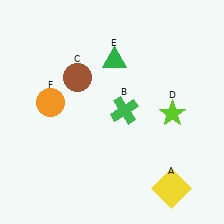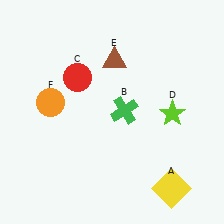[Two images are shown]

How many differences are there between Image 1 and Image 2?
There are 2 differences between the two images.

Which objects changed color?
C changed from brown to red. E changed from green to brown.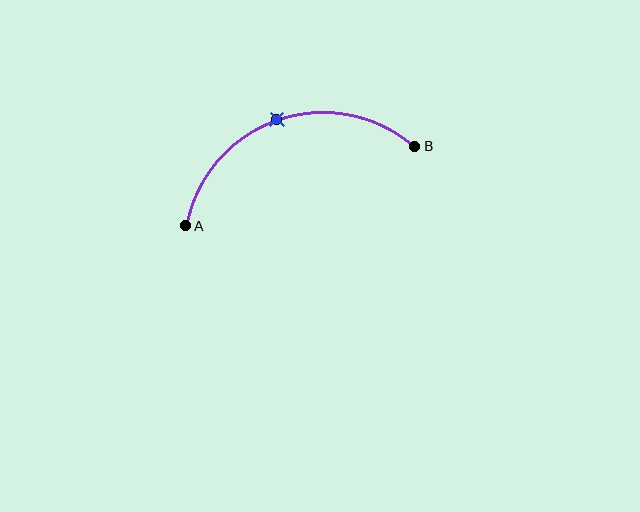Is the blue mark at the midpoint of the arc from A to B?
Yes. The blue mark lies on the arc at equal arc-length from both A and B — it is the arc midpoint.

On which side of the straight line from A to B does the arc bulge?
The arc bulges above the straight line connecting A and B.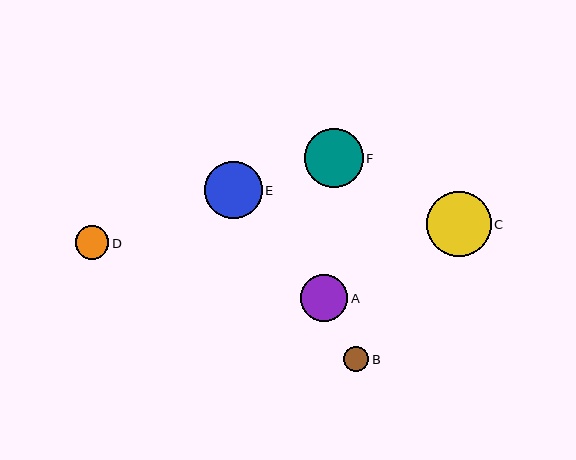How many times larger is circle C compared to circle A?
Circle C is approximately 1.4 times the size of circle A.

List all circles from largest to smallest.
From largest to smallest: C, F, E, A, D, B.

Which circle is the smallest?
Circle B is the smallest with a size of approximately 26 pixels.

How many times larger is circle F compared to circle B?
Circle F is approximately 2.3 times the size of circle B.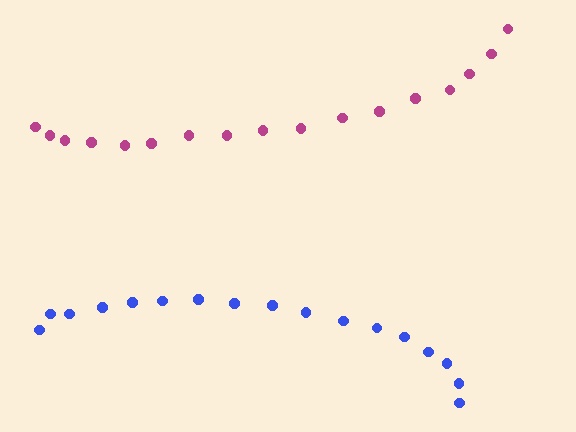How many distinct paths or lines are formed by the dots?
There are 2 distinct paths.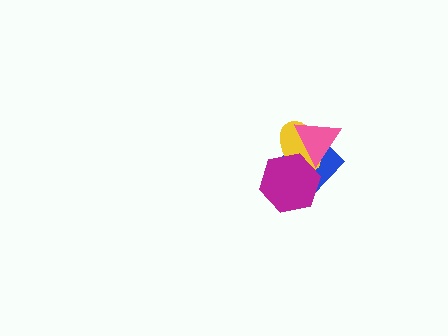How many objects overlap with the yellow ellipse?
3 objects overlap with the yellow ellipse.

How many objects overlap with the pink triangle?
3 objects overlap with the pink triangle.